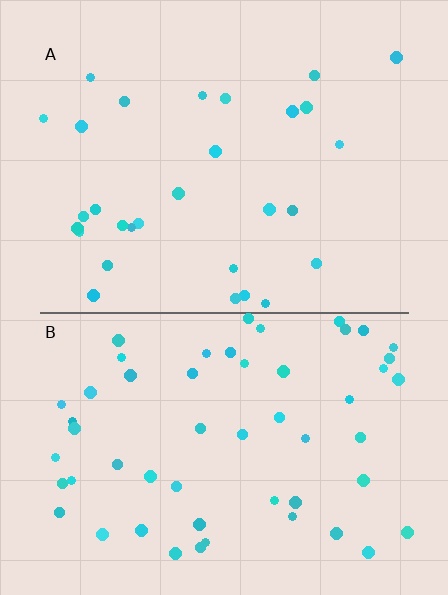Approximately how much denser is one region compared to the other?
Approximately 1.8× — region B over region A.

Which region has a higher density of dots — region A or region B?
B (the bottom).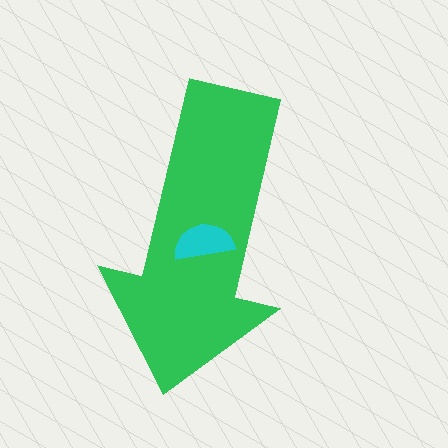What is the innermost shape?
The cyan semicircle.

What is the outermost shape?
The green arrow.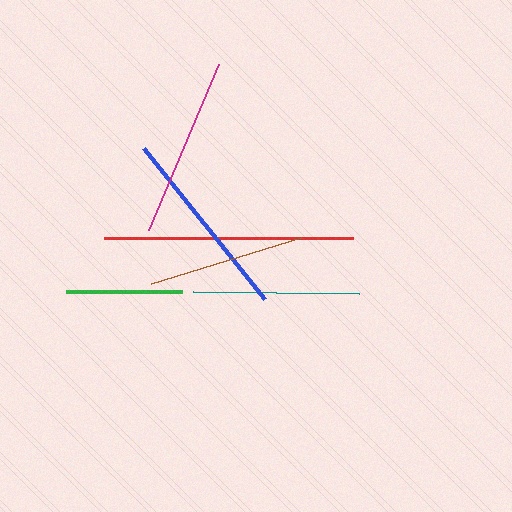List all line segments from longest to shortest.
From longest to shortest: red, blue, magenta, teal, brown, green.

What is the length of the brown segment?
The brown segment is approximately 158 pixels long.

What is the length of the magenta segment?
The magenta segment is approximately 180 pixels long.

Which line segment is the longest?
The red line is the longest at approximately 249 pixels.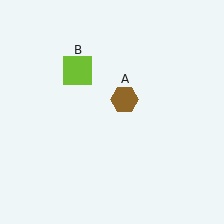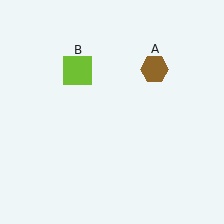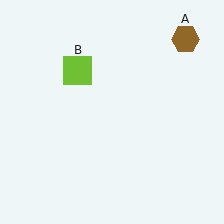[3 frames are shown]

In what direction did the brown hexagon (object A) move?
The brown hexagon (object A) moved up and to the right.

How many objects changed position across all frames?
1 object changed position: brown hexagon (object A).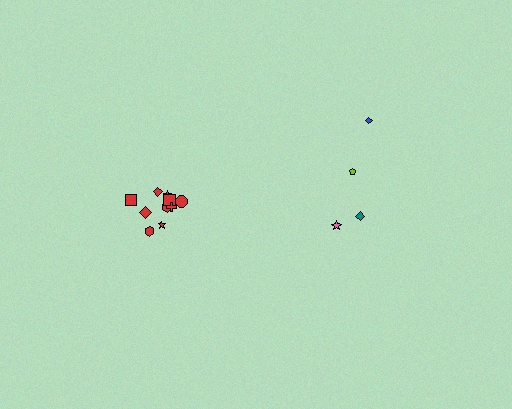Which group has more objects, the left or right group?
The left group.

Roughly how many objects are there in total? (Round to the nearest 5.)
Roughly 15 objects in total.